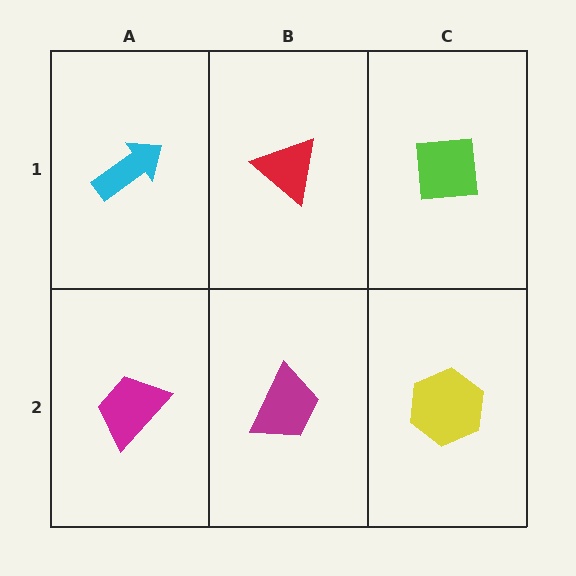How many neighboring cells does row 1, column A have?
2.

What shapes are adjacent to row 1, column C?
A yellow hexagon (row 2, column C), a red triangle (row 1, column B).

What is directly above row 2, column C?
A lime square.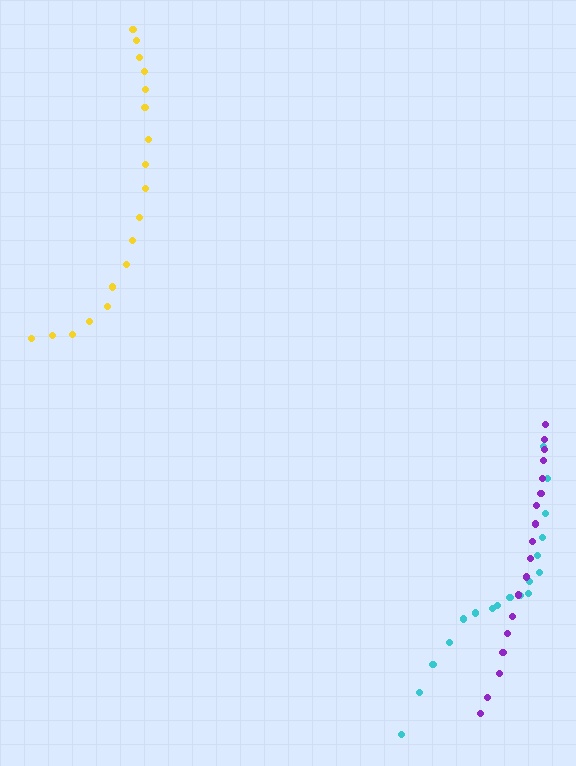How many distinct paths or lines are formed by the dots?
There are 3 distinct paths.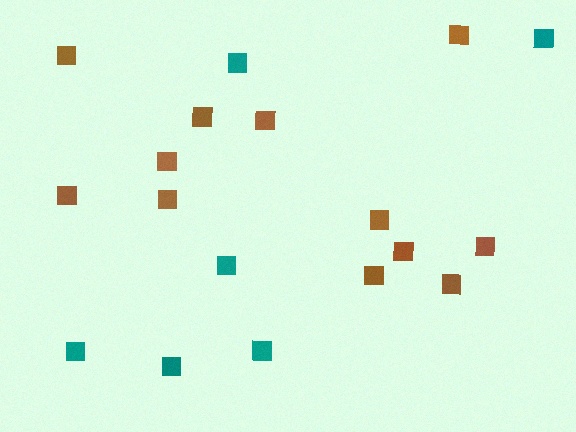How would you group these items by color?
There are 2 groups: one group of teal squares (6) and one group of brown squares (12).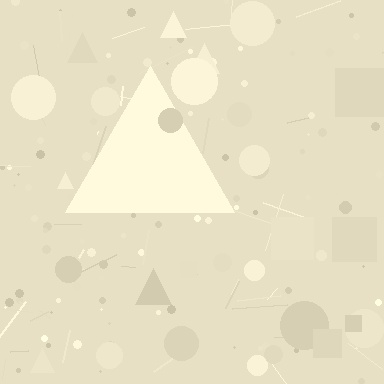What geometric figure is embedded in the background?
A triangle is embedded in the background.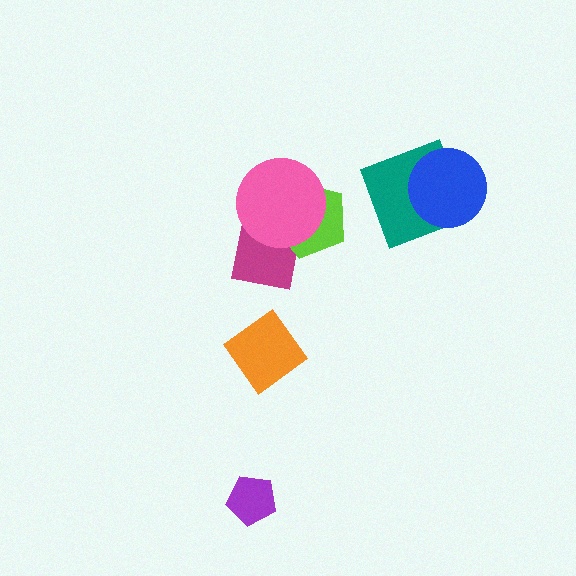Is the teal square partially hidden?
Yes, it is partially covered by another shape.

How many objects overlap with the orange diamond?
0 objects overlap with the orange diamond.